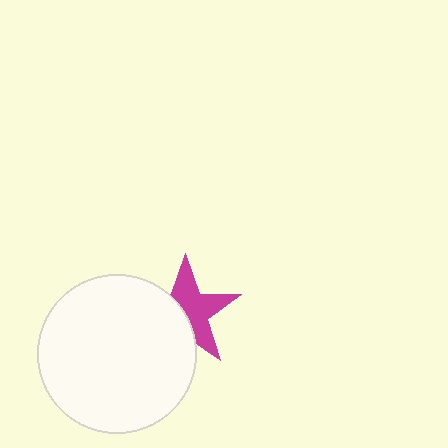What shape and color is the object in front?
The object in front is a white circle.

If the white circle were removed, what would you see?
You would see the complete magenta star.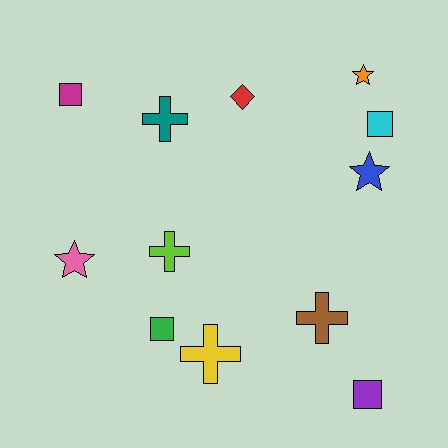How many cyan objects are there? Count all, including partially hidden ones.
There is 1 cyan object.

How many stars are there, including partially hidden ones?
There are 3 stars.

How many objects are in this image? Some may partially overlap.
There are 12 objects.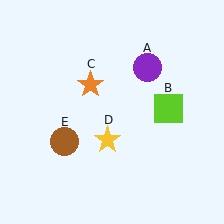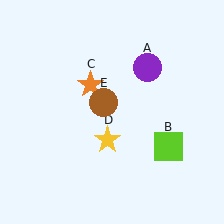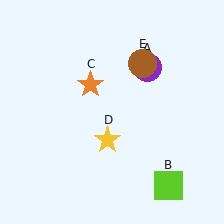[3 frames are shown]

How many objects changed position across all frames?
2 objects changed position: lime square (object B), brown circle (object E).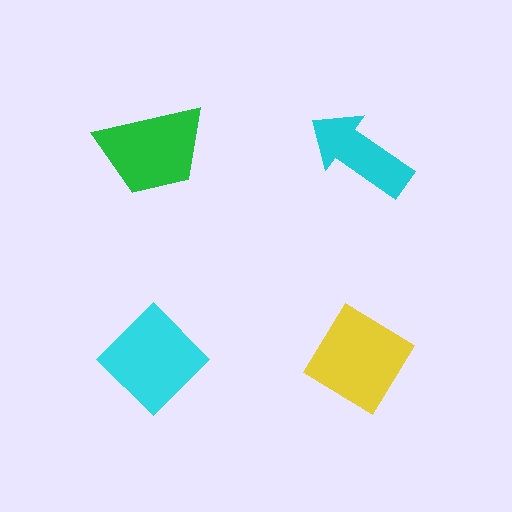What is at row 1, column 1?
A green trapezoid.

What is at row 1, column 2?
A cyan arrow.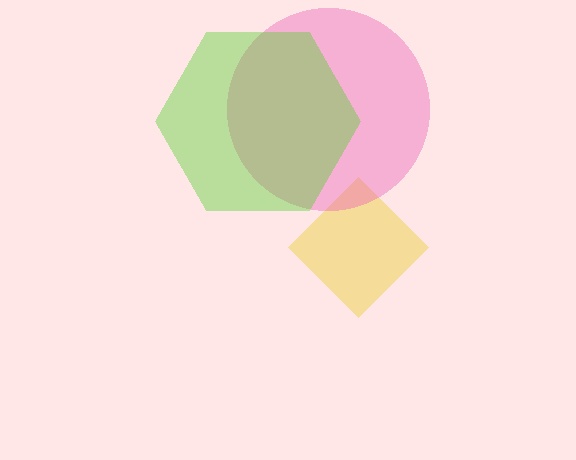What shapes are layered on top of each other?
The layered shapes are: a yellow diamond, a pink circle, a lime hexagon.